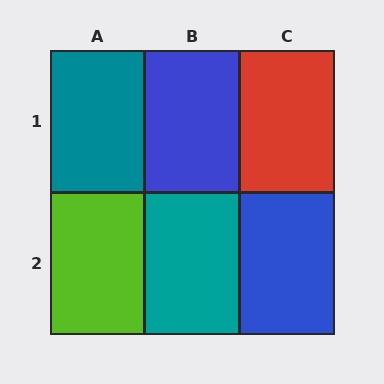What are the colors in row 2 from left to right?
Lime, teal, blue.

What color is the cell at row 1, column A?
Teal.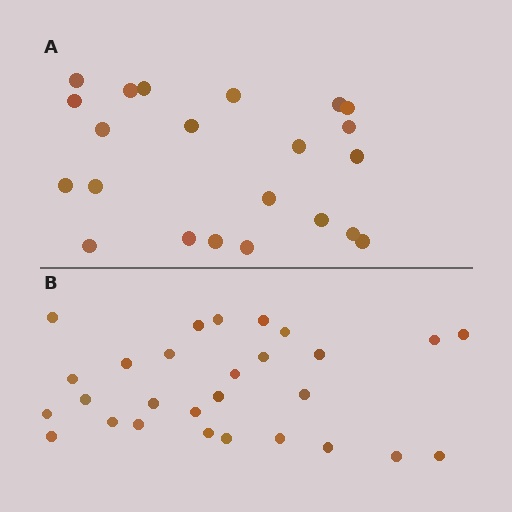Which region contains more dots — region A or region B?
Region B (the bottom region) has more dots.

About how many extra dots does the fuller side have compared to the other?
Region B has about 6 more dots than region A.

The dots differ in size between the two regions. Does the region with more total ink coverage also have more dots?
No. Region A has more total ink coverage because its dots are larger, but region B actually contains more individual dots. Total area can be misleading — the number of items is what matters here.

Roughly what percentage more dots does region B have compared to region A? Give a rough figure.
About 25% more.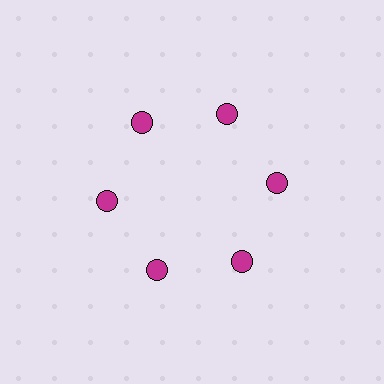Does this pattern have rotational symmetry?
Yes, this pattern has 6-fold rotational symmetry. It looks the same after rotating 60 degrees around the center.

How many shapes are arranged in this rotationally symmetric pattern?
There are 6 shapes, arranged in 6 groups of 1.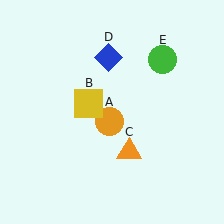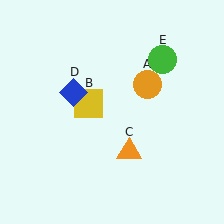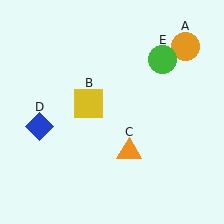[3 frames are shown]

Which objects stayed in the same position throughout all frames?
Yellow square (object B) and orange triangle (object C) and green circle (object E) remained stationary.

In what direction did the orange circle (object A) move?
The orange circle (object A) moved up and to the right.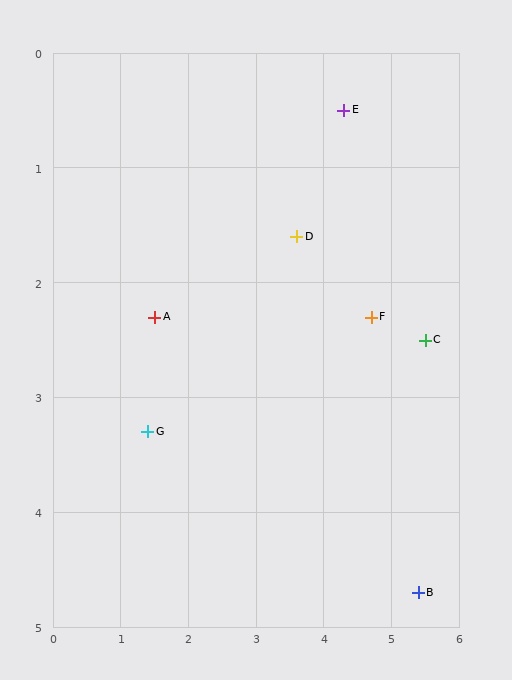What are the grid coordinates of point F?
Point F is at approximately (4.7, 2.3).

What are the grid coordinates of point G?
Point G is at approximately (1.4, 3.3).